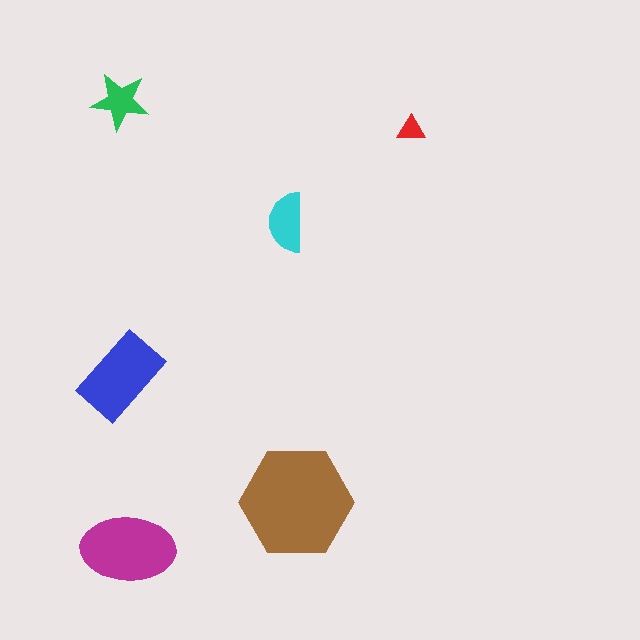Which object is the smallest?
The red triangle.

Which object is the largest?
The brown hexagon.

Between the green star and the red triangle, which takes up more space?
The green star.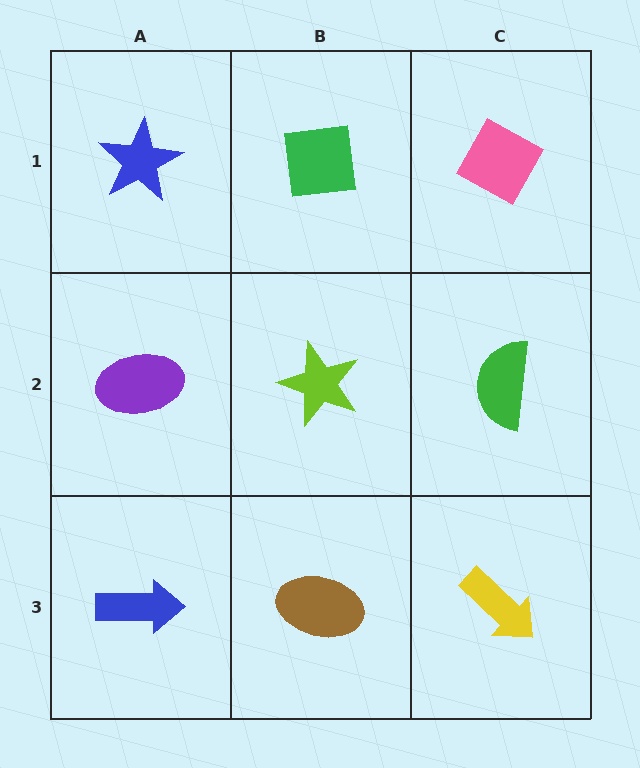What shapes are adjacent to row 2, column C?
A pink diamond (row 1, column C), a yellow arrow (row 3, column C), a lime star (row 2, column B).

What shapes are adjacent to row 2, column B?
A green square (row 1, column B), a brown ellipse (row 3, column B), a purple ellipse (row 2, column A), a green semicircle (row 2, column C).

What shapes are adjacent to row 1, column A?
A purple ellipse (row 2, column A), a green square (row 1, column B).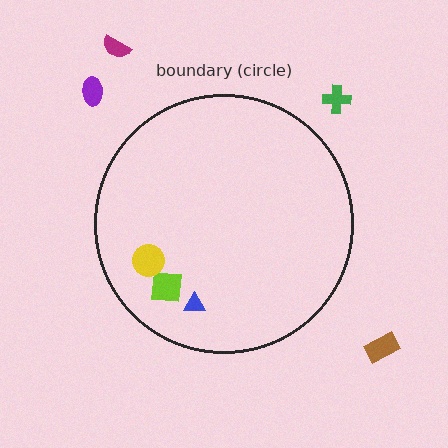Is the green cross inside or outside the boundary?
Outside.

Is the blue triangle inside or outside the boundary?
Inside.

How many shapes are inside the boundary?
3 inside, 4 outside.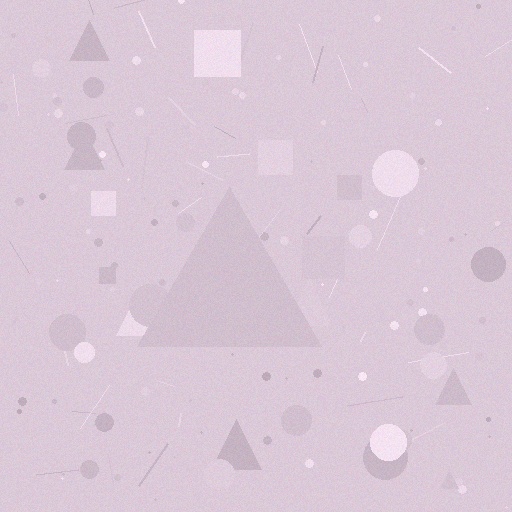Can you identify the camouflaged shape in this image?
The camouflaged shape is a triangle.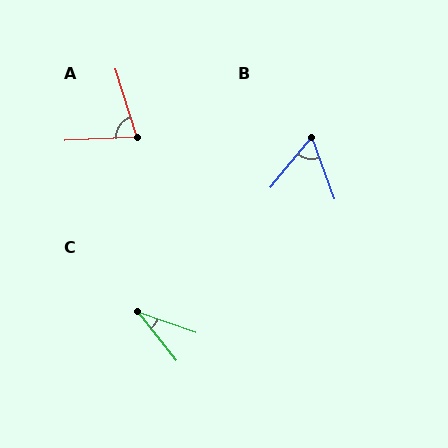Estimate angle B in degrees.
Approximately 60 degrees.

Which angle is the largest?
A, at approximately 76 degrees.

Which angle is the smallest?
C, at approximately 32 degrees.